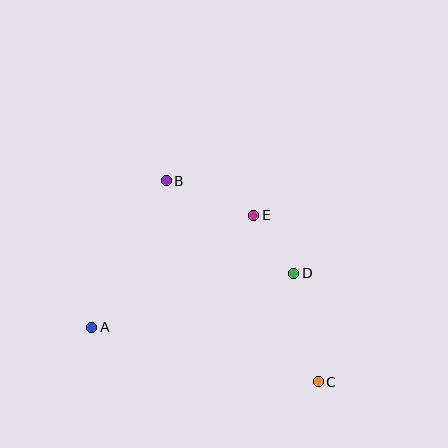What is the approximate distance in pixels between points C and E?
The distance between C and E is approximately 179 pixels.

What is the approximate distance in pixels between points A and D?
The distance between A and D is approximately 209 pixels.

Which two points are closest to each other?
Points D and E are closest to each other.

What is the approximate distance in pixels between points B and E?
The distance between B and E is approximately 94 pixels.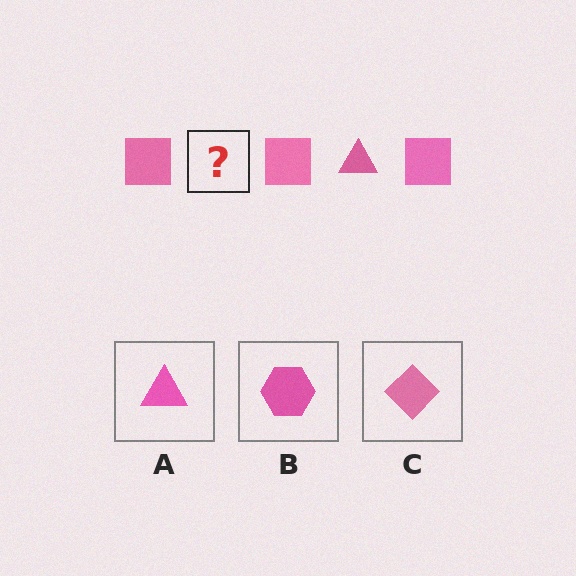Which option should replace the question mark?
Option A.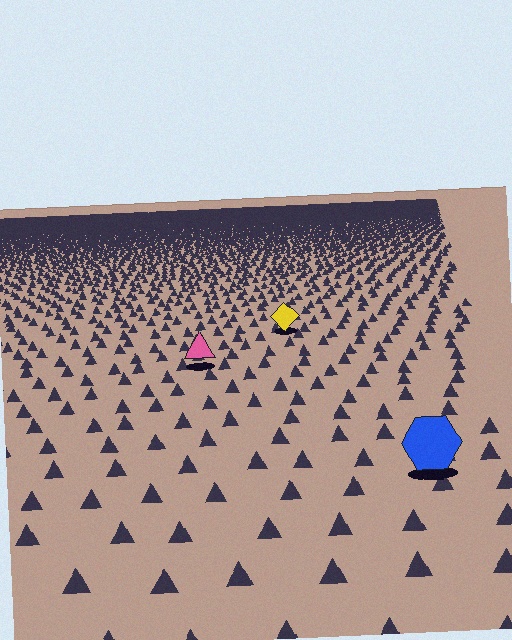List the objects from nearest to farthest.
From nearest to farthest: the blue hexagon, the pink triangle, the yellow diamond.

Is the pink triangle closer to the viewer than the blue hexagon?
No. The blue hexagon is closer — you can tell from the texture gradient: the ground texture is coarser near it.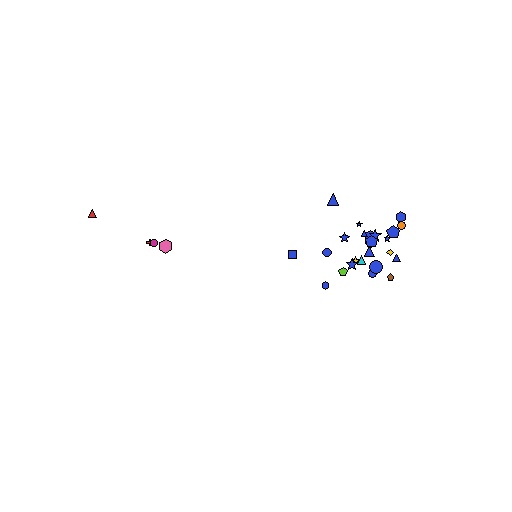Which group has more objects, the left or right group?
The right group.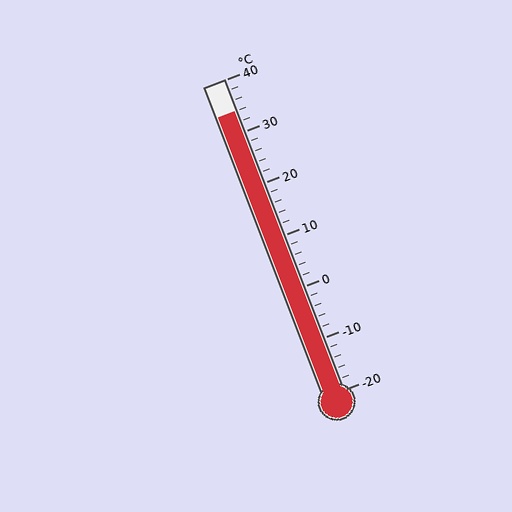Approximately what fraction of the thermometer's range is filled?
The thermometer is filled to approximately 90% of its range.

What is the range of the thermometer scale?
The thermometer scale ranges from -20°C to 40°C.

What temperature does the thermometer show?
The thermometer shows approximately 34°C.